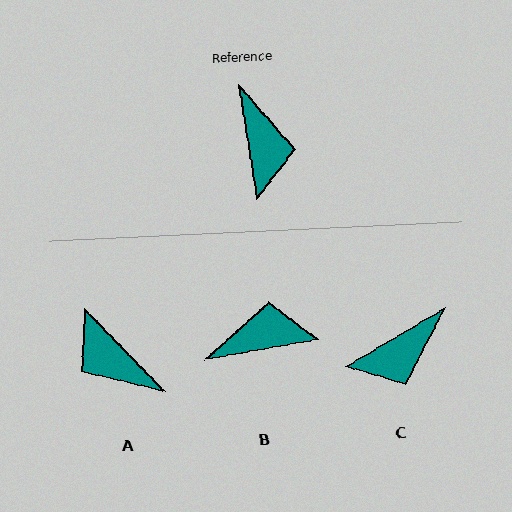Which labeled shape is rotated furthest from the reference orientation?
A, about 145 degrees away.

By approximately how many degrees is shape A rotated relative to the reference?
Approximately 145 degrees clockwise.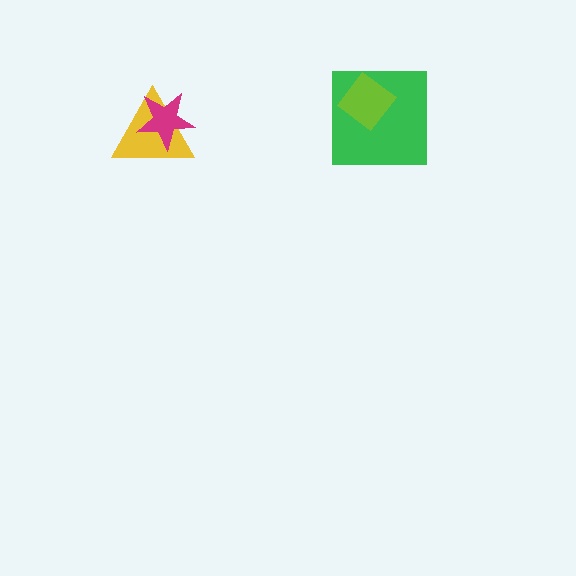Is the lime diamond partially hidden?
No, no other shape covers it.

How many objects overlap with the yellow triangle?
1 object overlaps with the yellow triangle.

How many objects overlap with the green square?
1 object overlaps with the green square.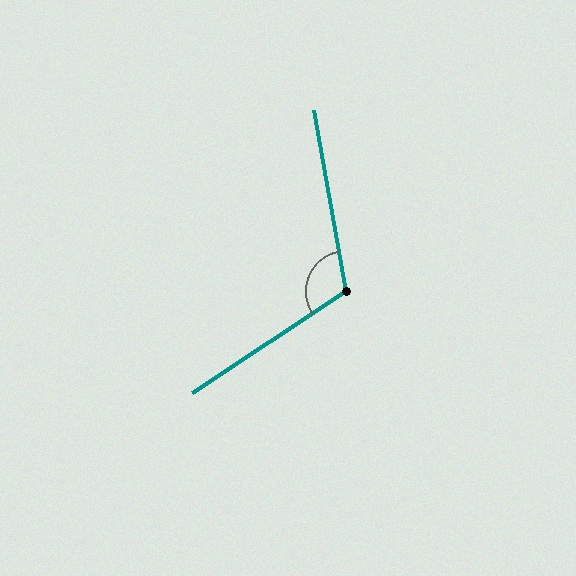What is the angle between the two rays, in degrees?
Approximately 114 degrees.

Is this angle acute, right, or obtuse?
It is obtuse.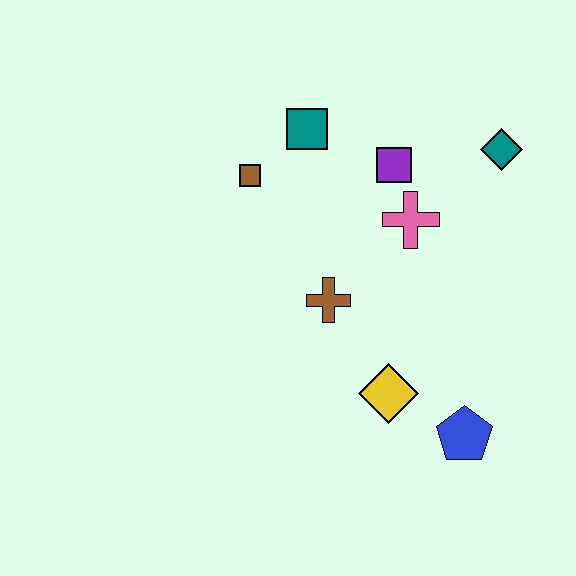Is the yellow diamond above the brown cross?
No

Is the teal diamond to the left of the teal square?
No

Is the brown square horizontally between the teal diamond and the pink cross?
No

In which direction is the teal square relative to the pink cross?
The teal square is to the left of the pink cross.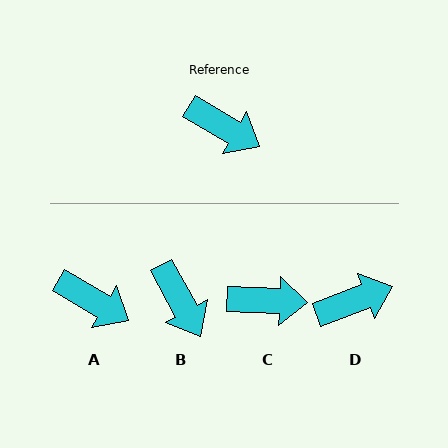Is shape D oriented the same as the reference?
No, it is off by about 51 degrees.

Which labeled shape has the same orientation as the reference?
A.